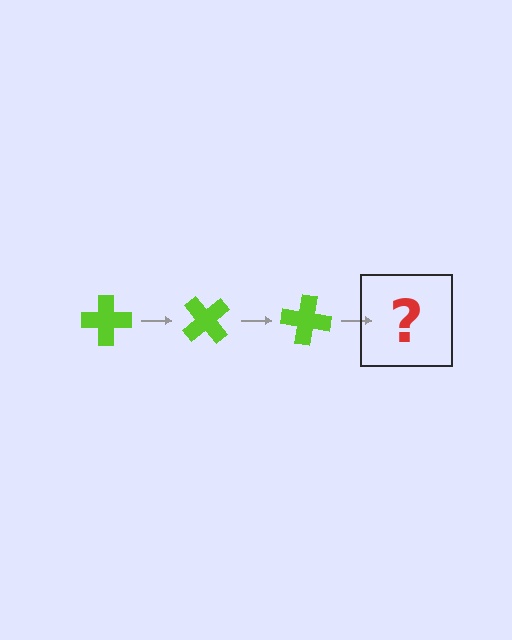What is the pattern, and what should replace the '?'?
The pattern is that the cross rotates 50 degrees each step. The '?' should be a lime cross rotated 150 degrees.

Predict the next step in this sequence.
The next step is a lime cross rotated 150 degrees.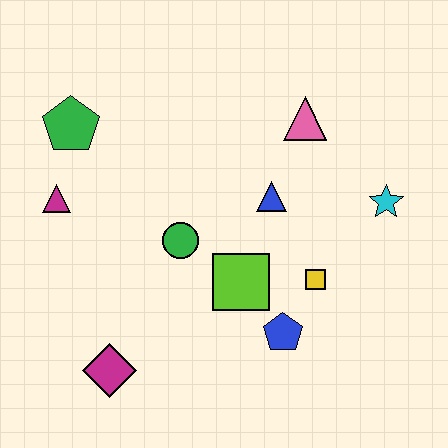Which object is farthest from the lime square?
The green pentagon is farthest from the lime square.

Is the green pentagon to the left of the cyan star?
Yes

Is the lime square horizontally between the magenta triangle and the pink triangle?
Yes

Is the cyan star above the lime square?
Yes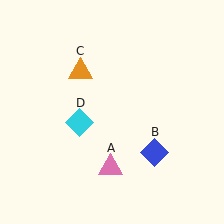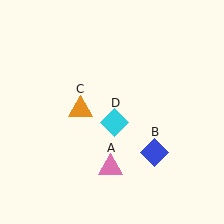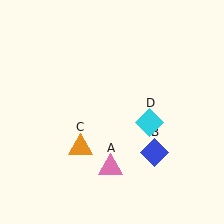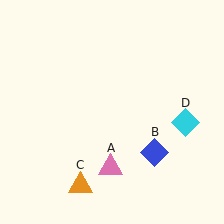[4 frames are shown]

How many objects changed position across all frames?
2 objects changed position: orange triangle (object C), cyan diamond (object D).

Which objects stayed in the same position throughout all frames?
Pink triangle (object A) and blue diamond (object B) remained stationary.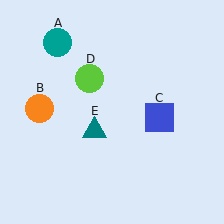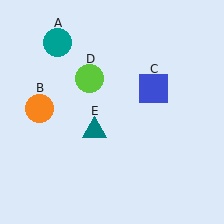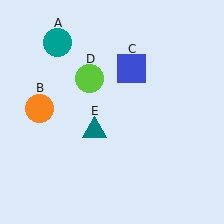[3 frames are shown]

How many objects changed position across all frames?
1 object changed position: blue square (object C).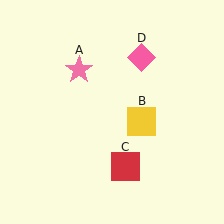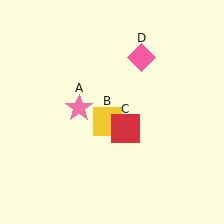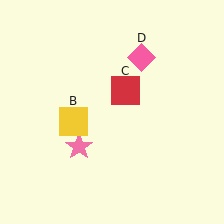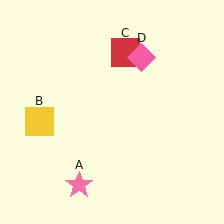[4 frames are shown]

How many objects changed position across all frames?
3 objects changed position: pink star (object A), yellow square (object B), red square (object C).